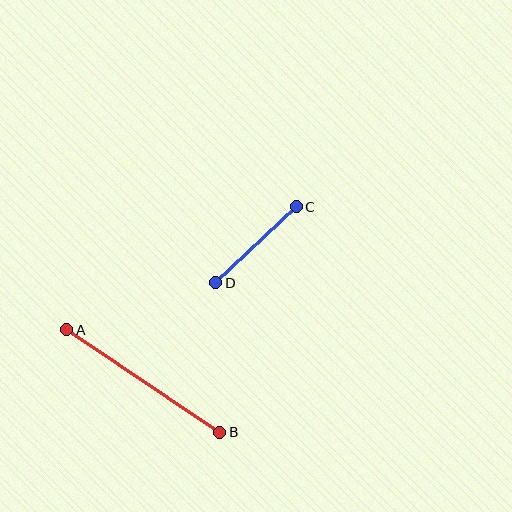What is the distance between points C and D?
The distance is approximately 110 pixels.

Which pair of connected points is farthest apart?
Points A and B are farthest apart.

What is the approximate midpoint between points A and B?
The midpoint is at approximately (143, 381) pixels.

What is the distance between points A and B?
The distance is approximately 184 pixels.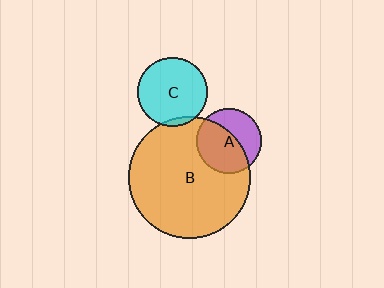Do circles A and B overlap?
Yes.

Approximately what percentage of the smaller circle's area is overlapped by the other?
Approximately 60%.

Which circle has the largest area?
Circle B (orange).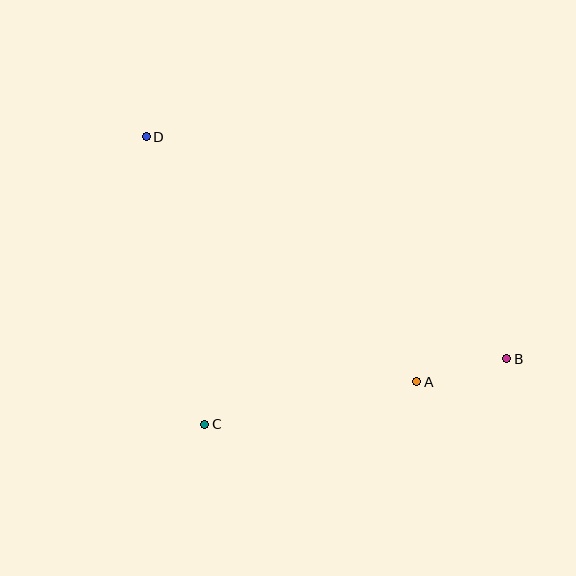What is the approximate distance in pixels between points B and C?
The distance between B and C is approximately 309 pixels.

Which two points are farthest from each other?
Points B and D are farthest from each other.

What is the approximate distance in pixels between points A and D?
The distance between A and D is approximately 365 pixels.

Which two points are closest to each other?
Points A and B are closest to each other.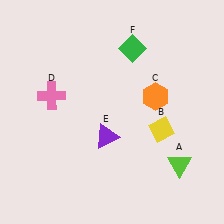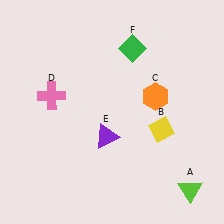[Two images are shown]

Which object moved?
The lime triangle (A) moved down.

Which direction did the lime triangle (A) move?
The lime triangle (A) moved down.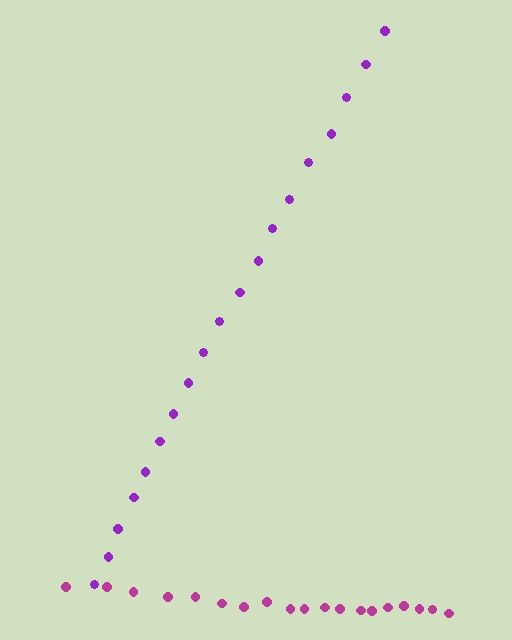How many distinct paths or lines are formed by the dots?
There are 2 distinct paths.